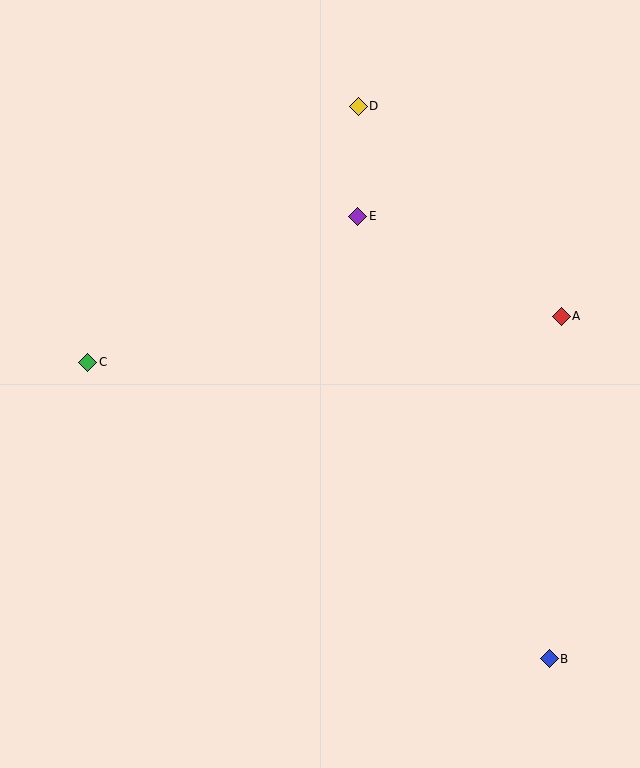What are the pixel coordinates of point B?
Point B is at (549, 659).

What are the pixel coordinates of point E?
Point E is at (358, 216).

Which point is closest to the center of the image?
Point E at (358, 216) is closest to the center.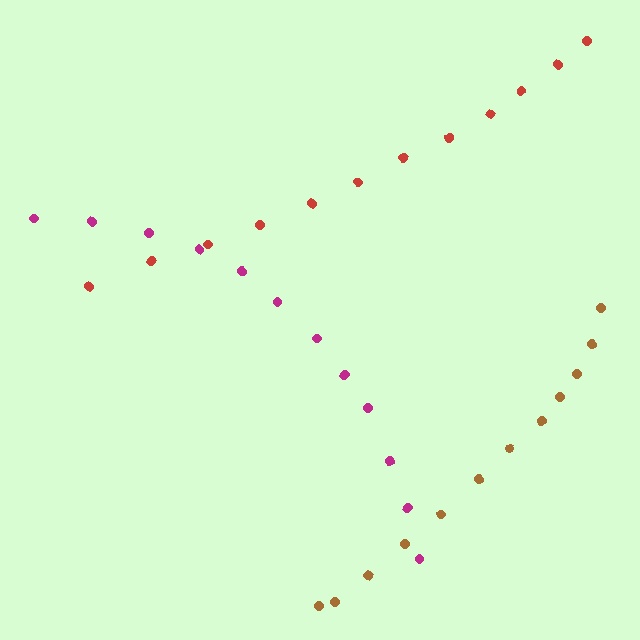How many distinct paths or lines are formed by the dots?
There are 3 distinct paths.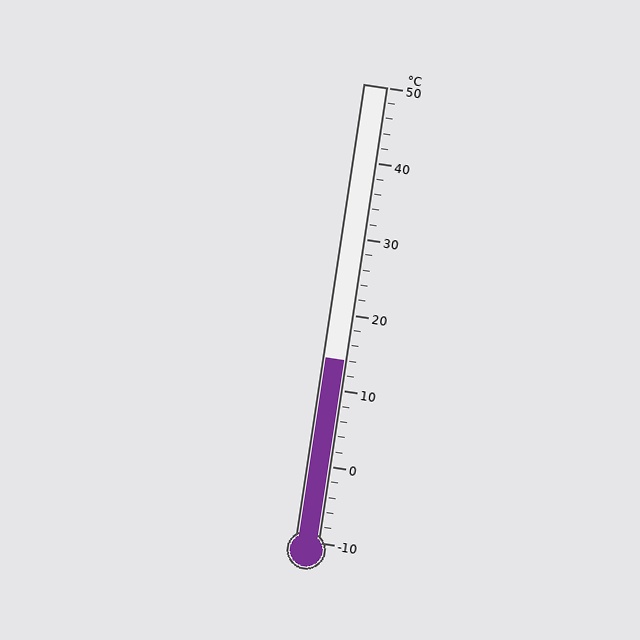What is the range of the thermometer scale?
The thermometer scale ranges from -10°C to 50°C.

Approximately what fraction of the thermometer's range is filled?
The thermometer is filled to approximately 40% of its range.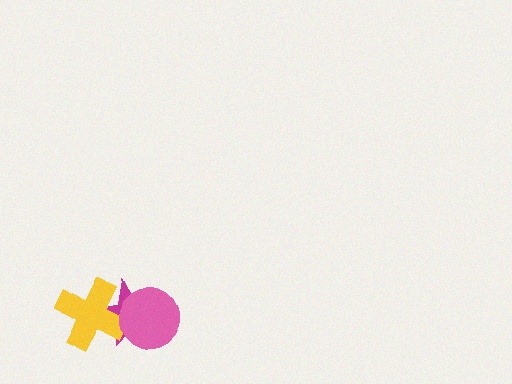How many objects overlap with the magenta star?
2 objects overlap with the magenta star.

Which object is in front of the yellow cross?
The pink circle is in front of the yellow cross.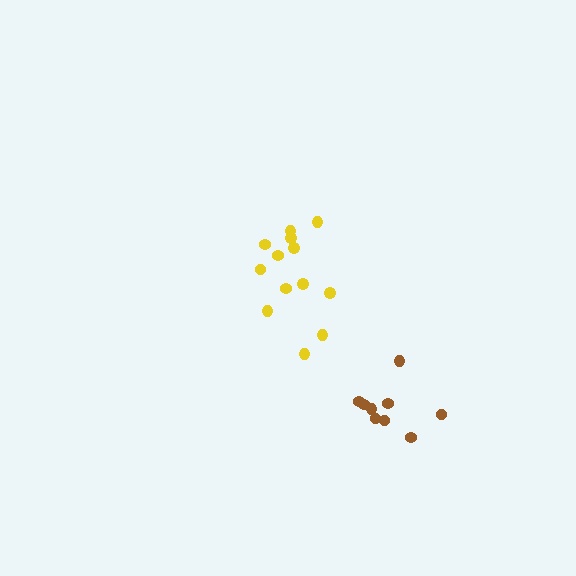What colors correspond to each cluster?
The clusters are colored: yellow, brown.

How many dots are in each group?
Group 1: 13 dots, Group 2: 9 dots (22 total).